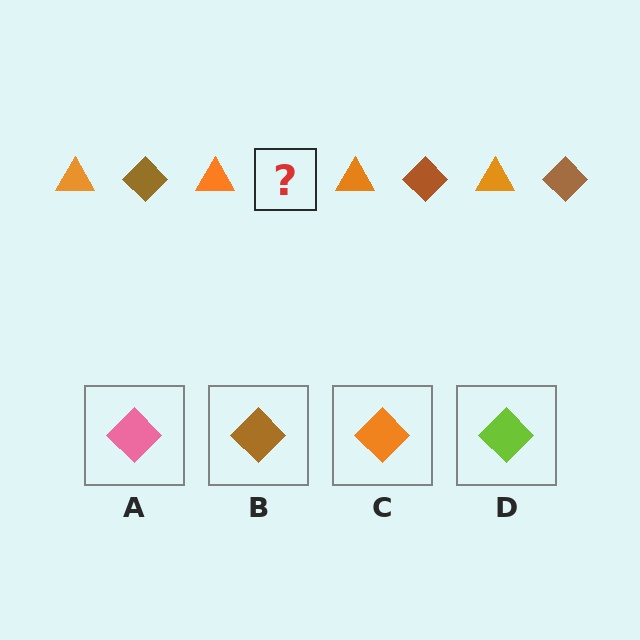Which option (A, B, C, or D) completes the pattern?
B.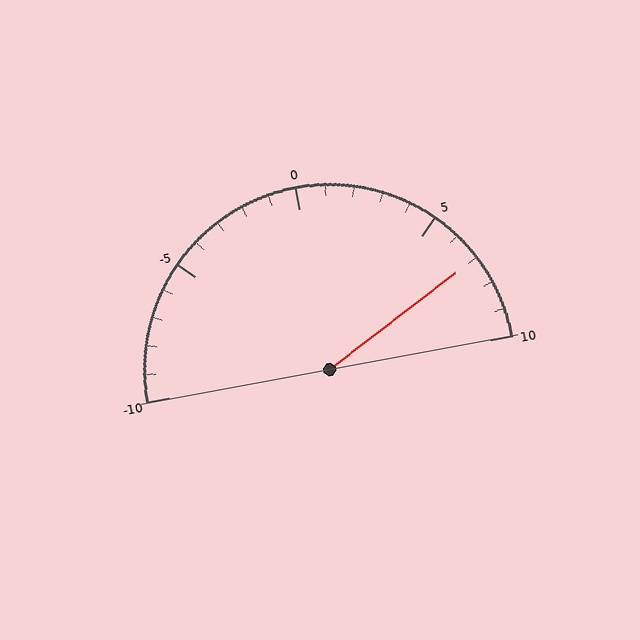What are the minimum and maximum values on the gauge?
The gauge ranges from -10 to 10.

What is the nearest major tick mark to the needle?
The nearest major tick mark is 5.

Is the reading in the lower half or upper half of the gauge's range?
The reading is in the upper half of the range (-10 to 10).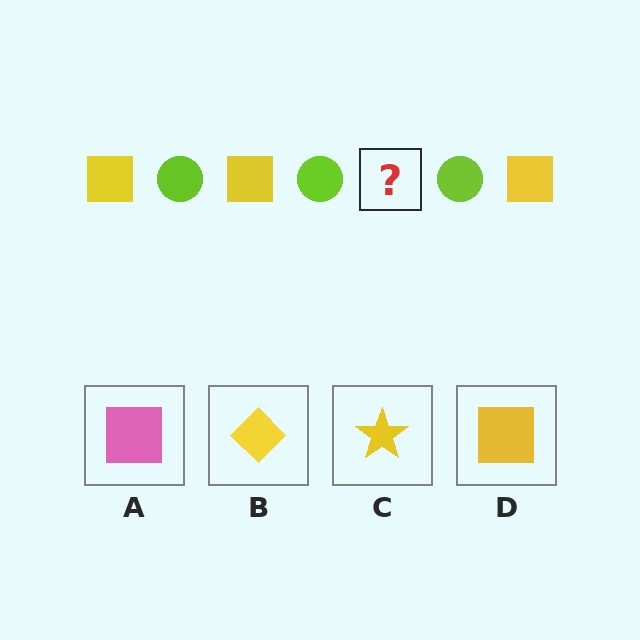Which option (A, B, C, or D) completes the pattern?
D.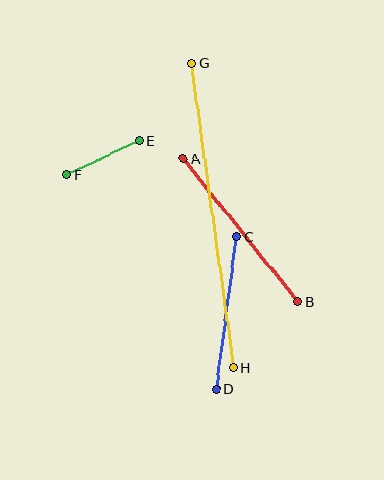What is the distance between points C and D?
The distance is approximately 154 pixels.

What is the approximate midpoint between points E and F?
The midpoint is at approximately (103, 158) pixels.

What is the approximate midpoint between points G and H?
The midpoint is at approximately (212, 215) pixels.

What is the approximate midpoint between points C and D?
The midpoint is at approximately (226, 313) pixels.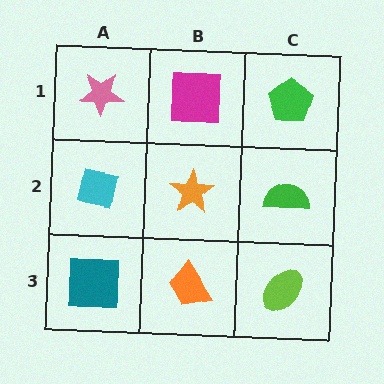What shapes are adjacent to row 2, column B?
A magenta square (row 1, column B), an orange trapezoid (row 3, column B), a cyan square (row 2, column A), a green semicircle (row 2, column C).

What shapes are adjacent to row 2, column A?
A pink star (row 1, column A), a teal square (row 3, column A), an orange star (row 2, column B).